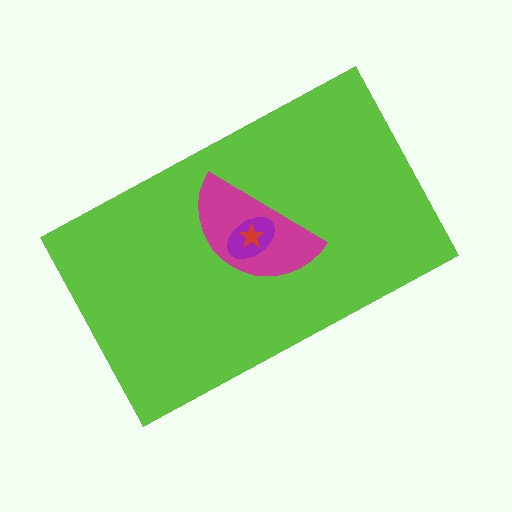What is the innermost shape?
The red star.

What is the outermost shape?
The lime rectangle.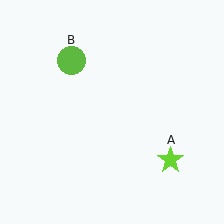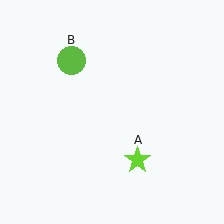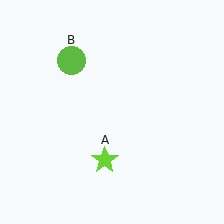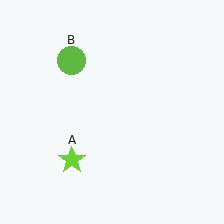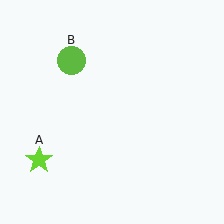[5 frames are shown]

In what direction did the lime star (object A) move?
The lime star (object A) moved left.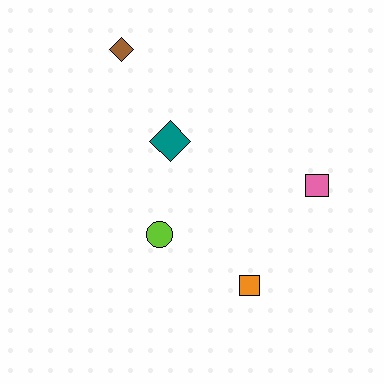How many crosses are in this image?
There are no crosses.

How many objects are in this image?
There are 5 objects.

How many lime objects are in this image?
There is 1 lime object.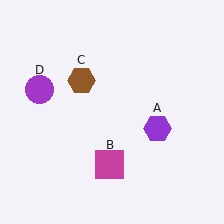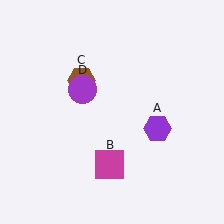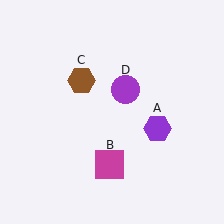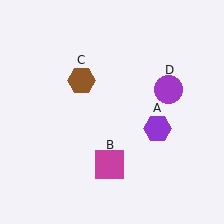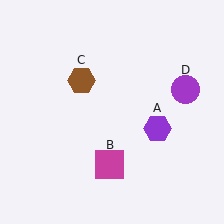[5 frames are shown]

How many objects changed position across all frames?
1 object changed position: purple circle (object D).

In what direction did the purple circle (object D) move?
The purple circle (object D) moved right.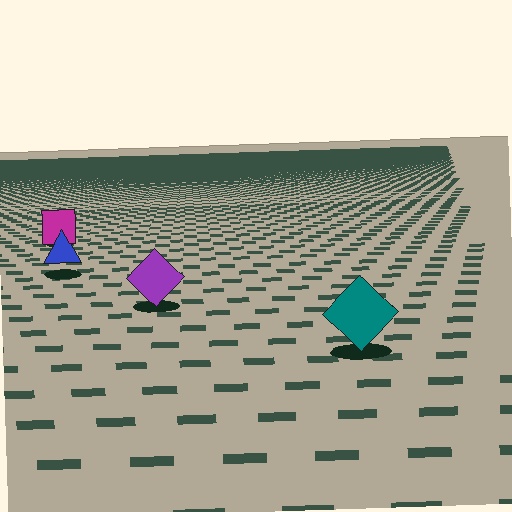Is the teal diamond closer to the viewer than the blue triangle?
Yes. The teal diamond is closer — you can tell from the texture gradient: the ground texture is coarser near it.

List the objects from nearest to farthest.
From nearest to farthest: the teal diamond, the purple diamond, the blue triangle, the magenta square.